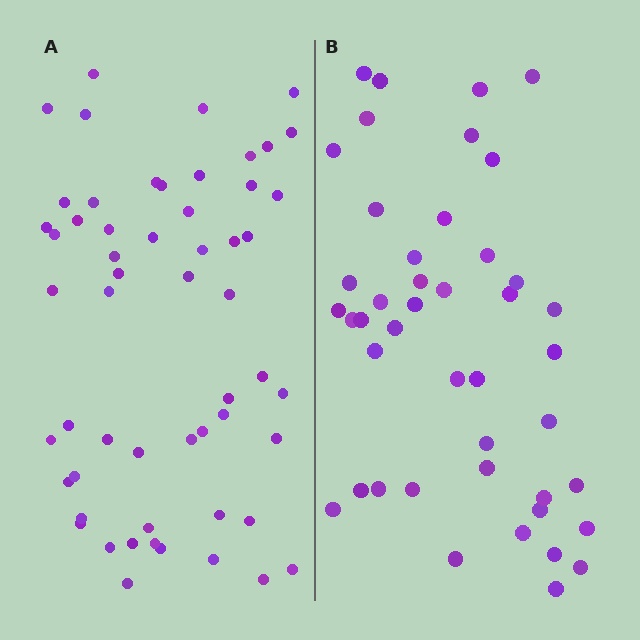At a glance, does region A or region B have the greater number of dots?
Region A (the left region) has more dots.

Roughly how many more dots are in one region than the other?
Region A has roughly 12 or so more dots than region B.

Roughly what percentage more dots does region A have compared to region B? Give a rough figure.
About 25% more.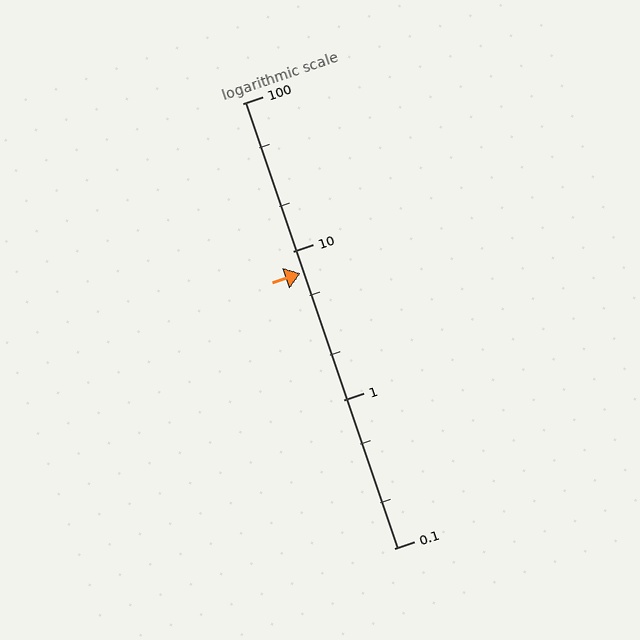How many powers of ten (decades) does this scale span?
The scale spans 3 decades, from 0.1 to 100.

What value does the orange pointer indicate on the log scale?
The pointer indicates approximately 7.2.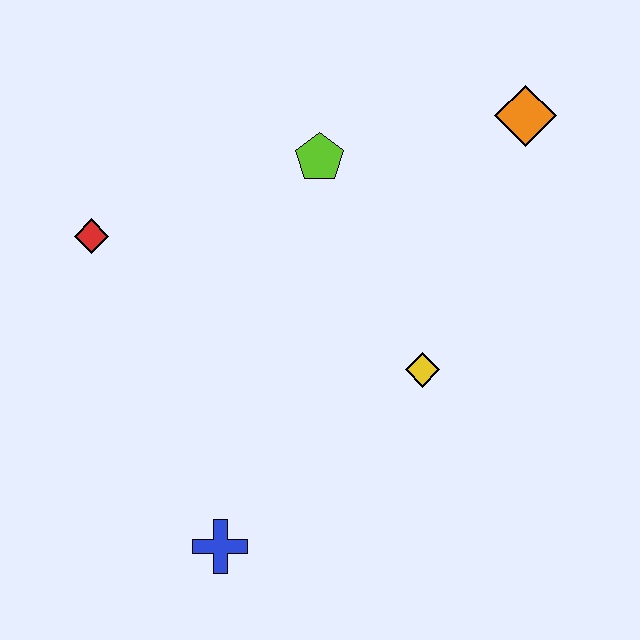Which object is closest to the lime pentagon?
The orange diamond is closest to the lime pentagon.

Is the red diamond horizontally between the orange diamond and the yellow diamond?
No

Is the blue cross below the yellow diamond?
Yes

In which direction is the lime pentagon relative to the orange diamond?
The lime pentagon is to the left of the orange diamond.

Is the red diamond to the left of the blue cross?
Yes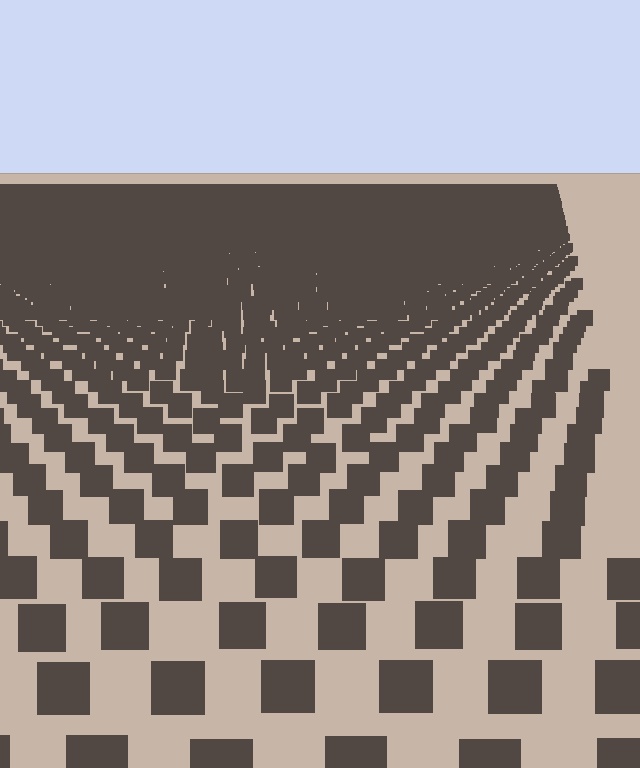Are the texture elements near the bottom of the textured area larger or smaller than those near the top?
Larger. Near the bottom, elements are closer to the viewer and appear at a bigger on-screen size.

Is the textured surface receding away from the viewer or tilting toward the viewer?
The surface is receding away from the viewer. Texture elements get smaller and denser toward the top.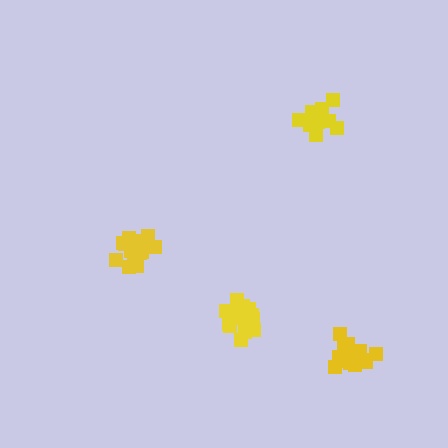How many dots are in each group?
Group 1: 14 dots, Group 2: 19 dots, Group 3: 16 dots, Group 4: 17 dots (66 total).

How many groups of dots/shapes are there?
There are 4 groups.